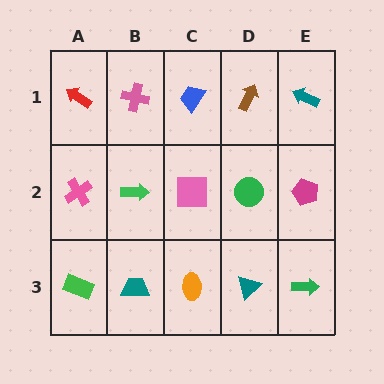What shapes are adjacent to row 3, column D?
A green circle (row 2, column D), an orange ellipse (row 3, column C), a green arrow (row 3, column E).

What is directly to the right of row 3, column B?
An orange ellipse.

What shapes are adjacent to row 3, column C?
A pink square (row 2, column C), a teal trapezoid (row 3, column B), a teal triangle (row 3, column D).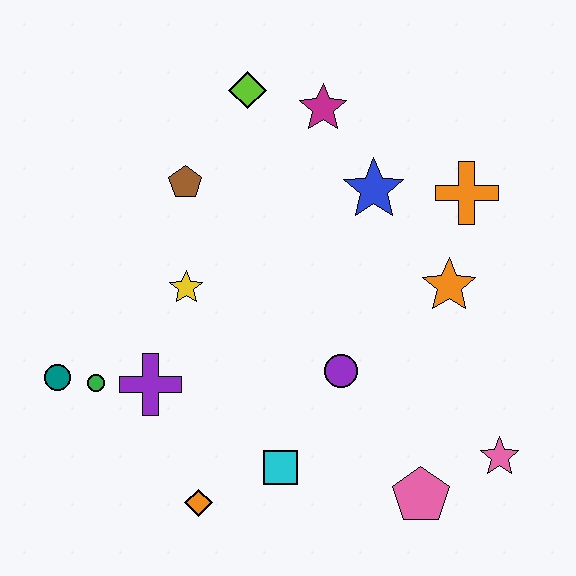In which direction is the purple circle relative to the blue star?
The purple circle is below the blue star.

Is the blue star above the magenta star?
No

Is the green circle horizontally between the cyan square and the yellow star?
No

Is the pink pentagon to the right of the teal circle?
Yes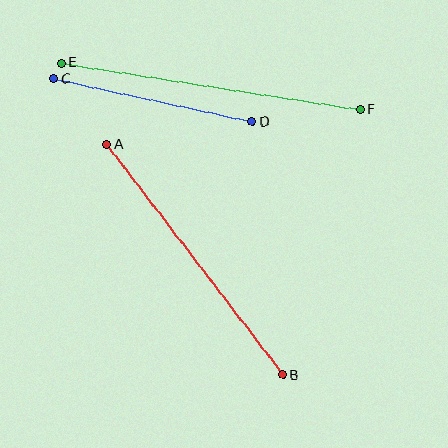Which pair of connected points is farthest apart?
Points E and F are farthest apart.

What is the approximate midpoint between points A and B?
The midpoint is at approximately (195, 260) pixels.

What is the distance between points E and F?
The distance is approximately 302 pixels.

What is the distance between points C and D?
The distance is approximately 203 pixels.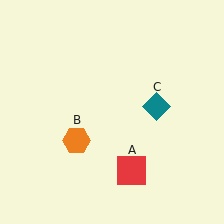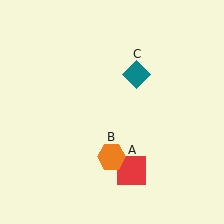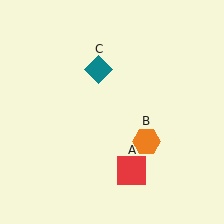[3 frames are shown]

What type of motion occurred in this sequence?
The orange hexagon (object B), teal diamond (object C) rotated counterclockwise around the center of the scene.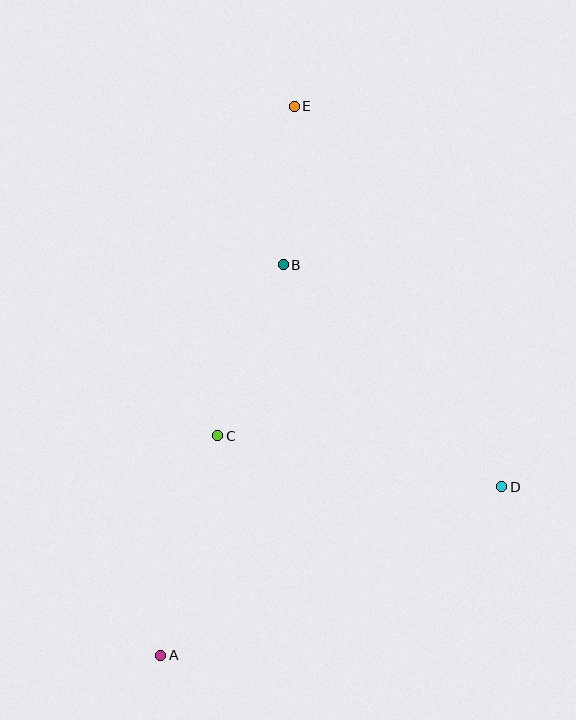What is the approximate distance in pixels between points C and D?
The distance between C and D is approximately 289 pixels.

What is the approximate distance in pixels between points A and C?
The distance between A and C is approximately 227 pixels.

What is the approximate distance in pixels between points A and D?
The distance between A and D is approximately 380 pixels.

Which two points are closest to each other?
Points B and E are closest to each other.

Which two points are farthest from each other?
Points A and E are farthest from each other.